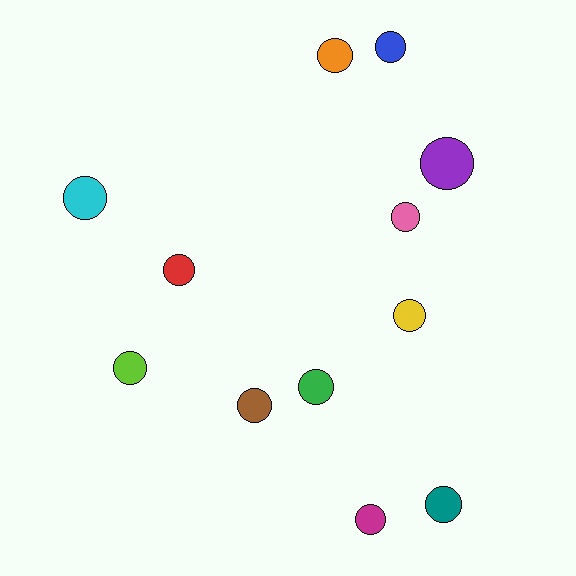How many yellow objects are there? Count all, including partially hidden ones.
There is 1 yellow object.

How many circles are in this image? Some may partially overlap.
There are 12 circles.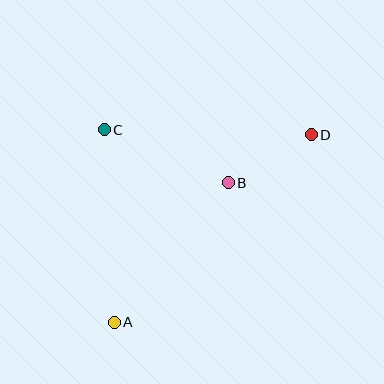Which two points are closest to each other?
Points B and D are closest to each other.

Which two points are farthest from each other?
Points A and D are farthest from each other.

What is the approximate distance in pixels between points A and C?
The distance between A and C is approximately 193 pixels.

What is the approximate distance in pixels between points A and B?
The distance between A and B is approximately 180 pixels.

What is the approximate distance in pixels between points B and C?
The distance between B and C is approximately 135 pixels.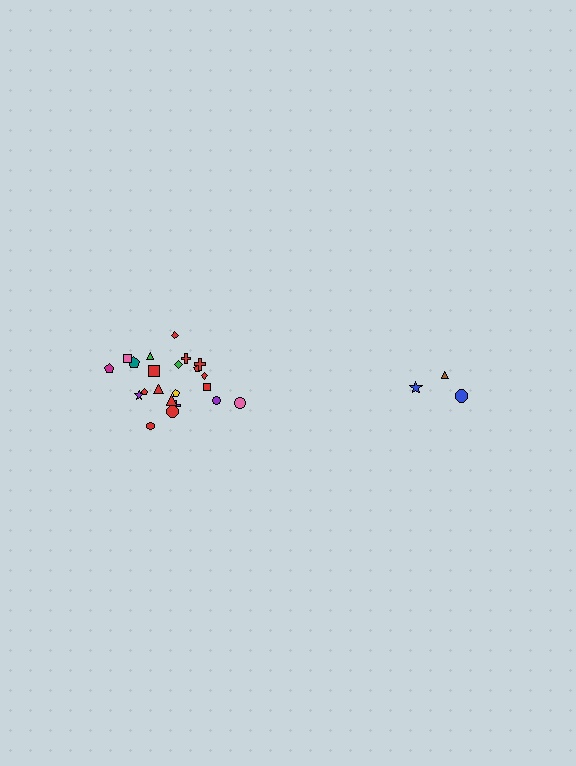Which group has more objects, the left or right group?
The left group.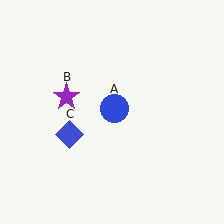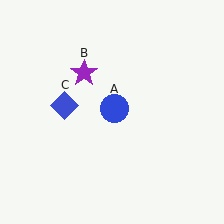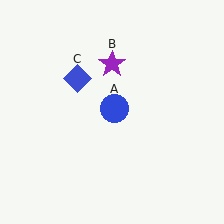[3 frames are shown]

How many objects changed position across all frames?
2 objects changed position: purple star (object B), blue diamond (object C).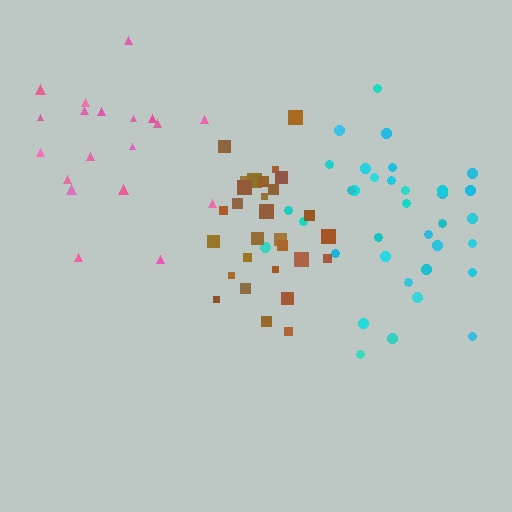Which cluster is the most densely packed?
Brown.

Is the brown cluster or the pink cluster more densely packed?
Brown.